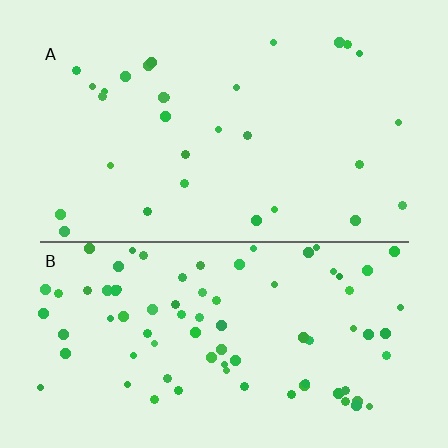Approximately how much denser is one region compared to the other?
Approximately 2.8× — region B over region A.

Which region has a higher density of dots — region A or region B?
B (the bottom).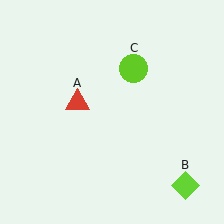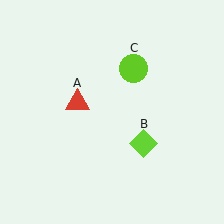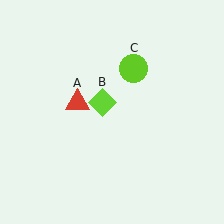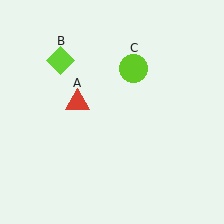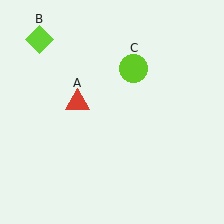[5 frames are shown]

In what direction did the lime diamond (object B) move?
The lime diamond (object B) moved up and to the left.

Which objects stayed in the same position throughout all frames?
Red triangle (object A) and lime circle (object C) remained stationary.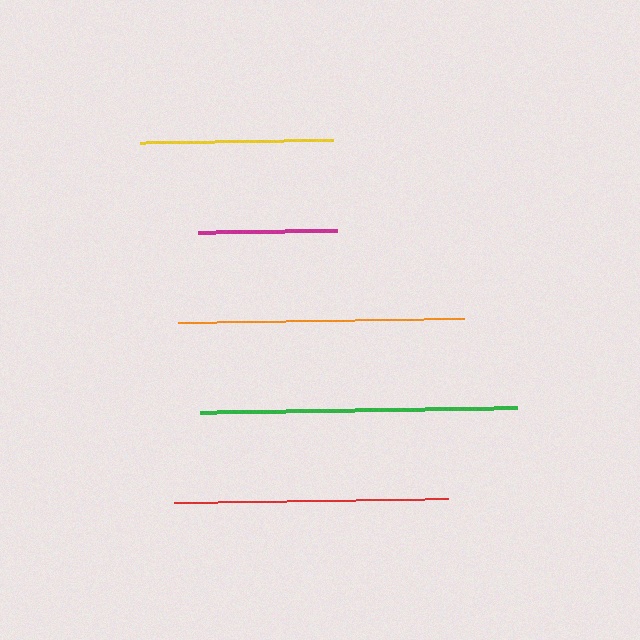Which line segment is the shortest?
The magenta line is the shortest at approximately 139 pixels.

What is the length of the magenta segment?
The magenta segment is approximately 139 pixels long.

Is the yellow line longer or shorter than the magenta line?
The yellow line is longer than the magenta line.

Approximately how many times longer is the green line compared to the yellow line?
The green line is approximately 1.6 times the length of the yellow line.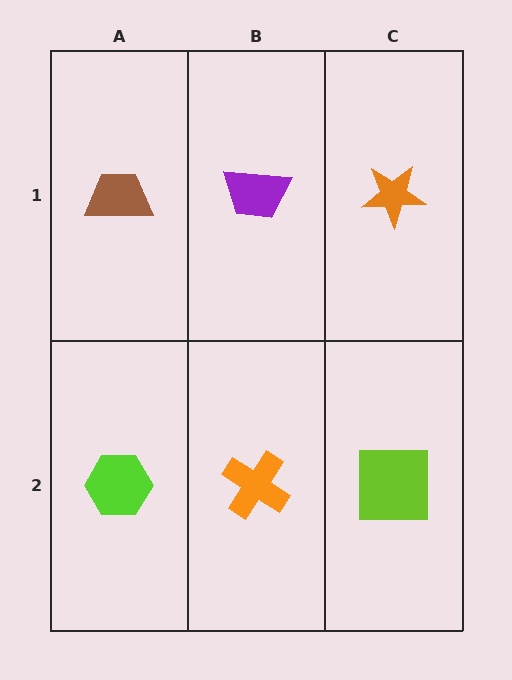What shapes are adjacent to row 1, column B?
An orange cross (row 2, column B), a brown trapezoid (row 1, column A), an orange star (row 1, column C).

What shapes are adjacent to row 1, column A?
A lime hexagon (row 2, column A), a purple trapezoid (row 1, column B).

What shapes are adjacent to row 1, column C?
A lime square (row 2, column C), a purple trapezoid (row 1, column B).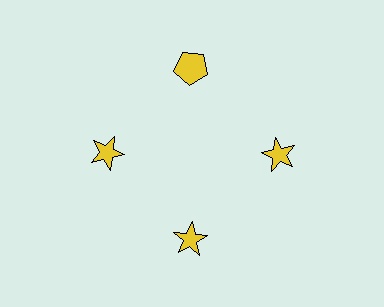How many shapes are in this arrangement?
There are 4 shapes arranged in a ring pattern.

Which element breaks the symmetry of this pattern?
The yellow pentagon at roughly the 12 o'clock position breaks the symmetry. All other shapes are yellow stars.